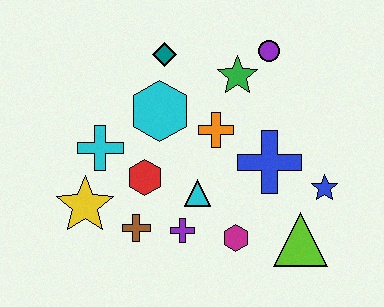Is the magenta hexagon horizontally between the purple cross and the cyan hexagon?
No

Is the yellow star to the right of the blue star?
No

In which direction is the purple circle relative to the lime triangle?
The purple circle is above the lime triangle.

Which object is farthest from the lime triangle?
The teal diamond is farthest from the lime triangle.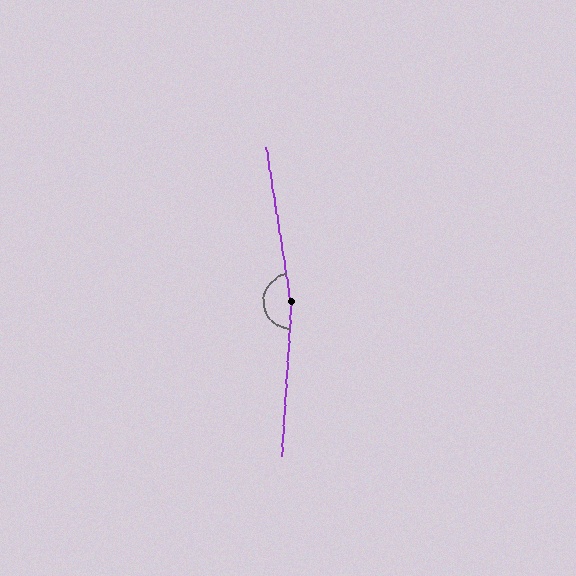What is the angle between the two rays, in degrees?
Approximately 168 degrees.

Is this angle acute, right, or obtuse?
It is obtuse.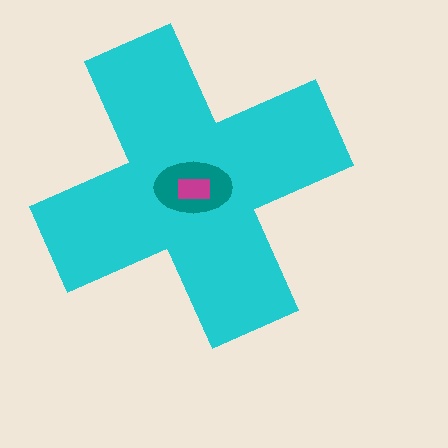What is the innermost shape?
The magenta rectangle.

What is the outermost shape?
The cyan cross.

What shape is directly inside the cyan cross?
The teal ellipse.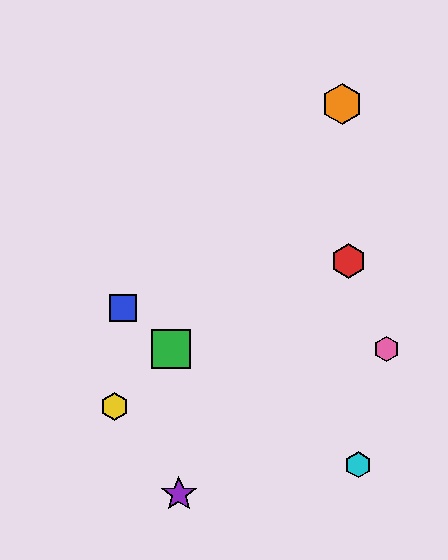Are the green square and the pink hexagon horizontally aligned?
Yes, both are at y≈349.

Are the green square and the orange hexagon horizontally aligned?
No, the green square is at y≈349 and the orange hexagon is at y≈104.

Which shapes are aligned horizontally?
The green square, the pink hexagon are aligned horizontally.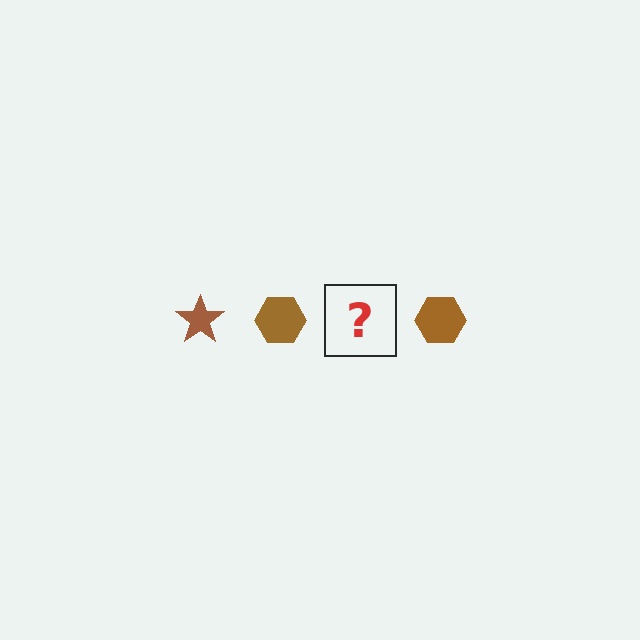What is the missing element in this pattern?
The missing element is a brown star.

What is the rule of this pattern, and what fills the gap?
The rule is that the pattern cycles through star, hexagon shapes in brown. The gap should be filled with a brown star.